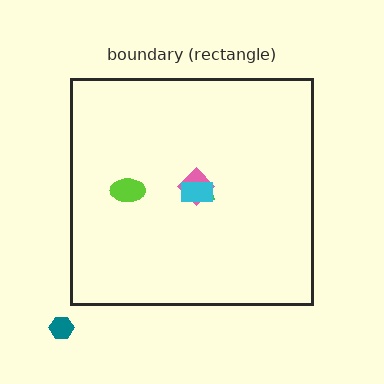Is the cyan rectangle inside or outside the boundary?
Inside.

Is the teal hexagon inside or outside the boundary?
Outside.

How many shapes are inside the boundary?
4 inside, 1 outside.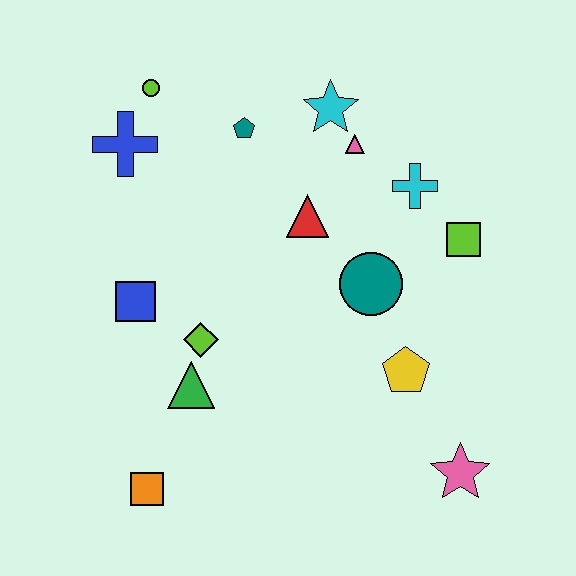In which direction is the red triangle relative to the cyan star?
The red triangle is below the cyan star.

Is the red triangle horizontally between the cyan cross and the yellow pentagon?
No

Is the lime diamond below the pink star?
No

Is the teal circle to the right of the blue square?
Yes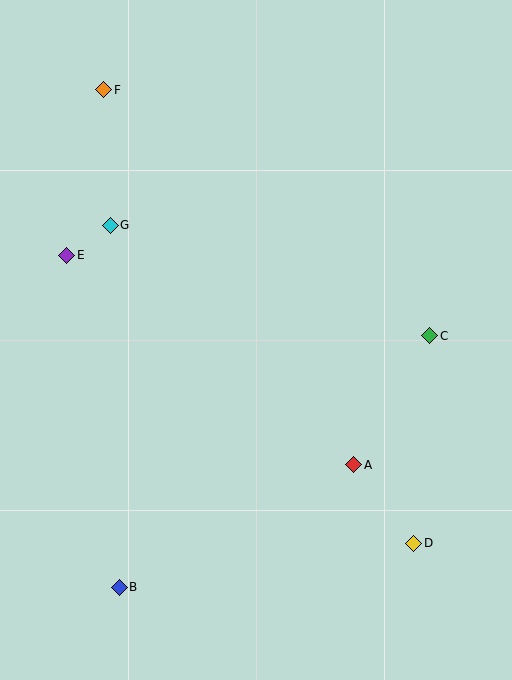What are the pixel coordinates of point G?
Point G is at (110, 225).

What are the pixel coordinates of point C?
Point C is at (430, 336).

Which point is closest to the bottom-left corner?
Point B is closest to the bottom-left corner.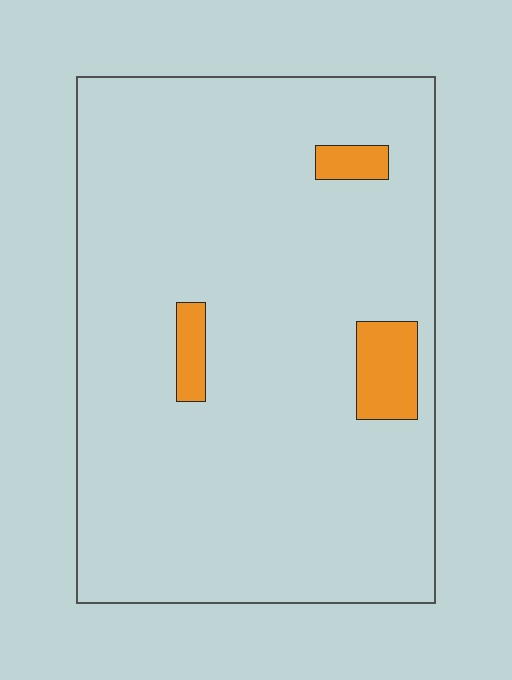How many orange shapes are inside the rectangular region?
3.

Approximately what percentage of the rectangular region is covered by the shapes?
Approximately 5%.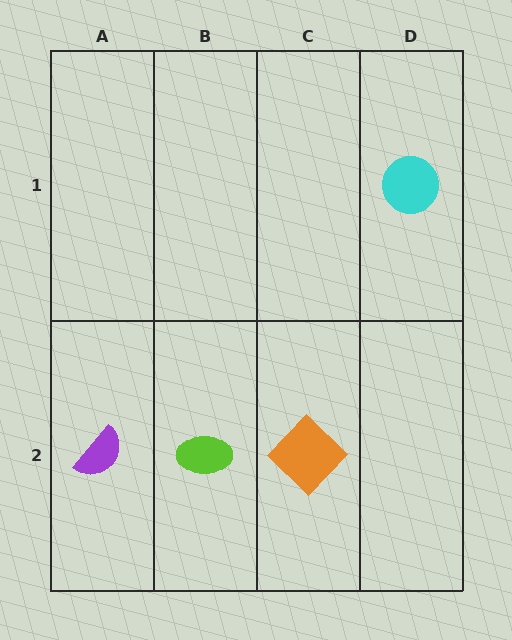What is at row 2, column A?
A purple semicircle.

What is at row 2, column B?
A lime ellipse.